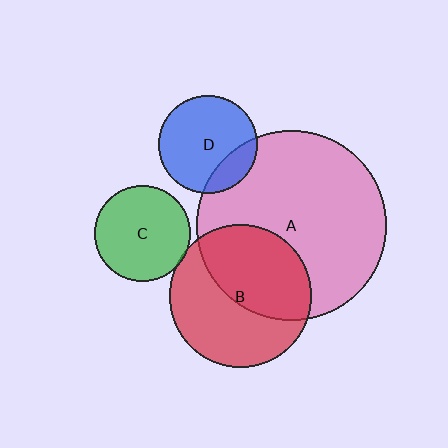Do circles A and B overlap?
Yes.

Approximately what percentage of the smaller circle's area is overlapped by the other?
Approximately 50%.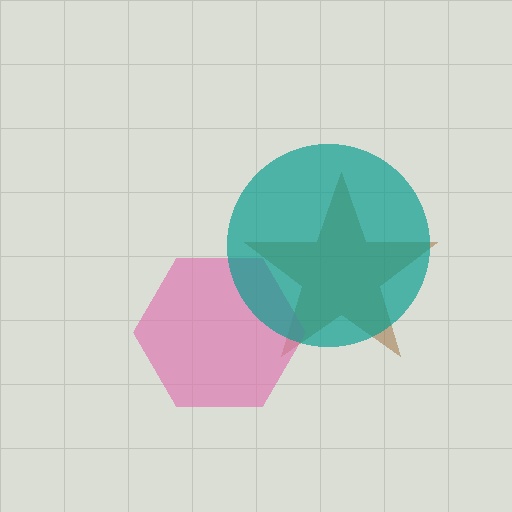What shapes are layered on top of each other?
The layered shapes are: a brown star, a pink hexagon, a teal circle.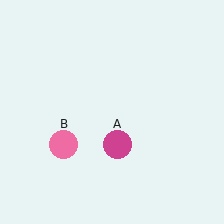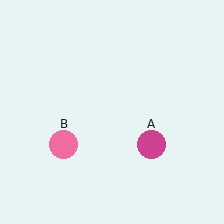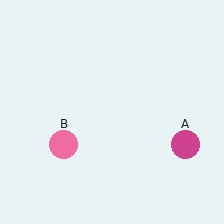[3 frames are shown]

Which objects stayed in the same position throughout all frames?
Pink circle (object B) remained stationary.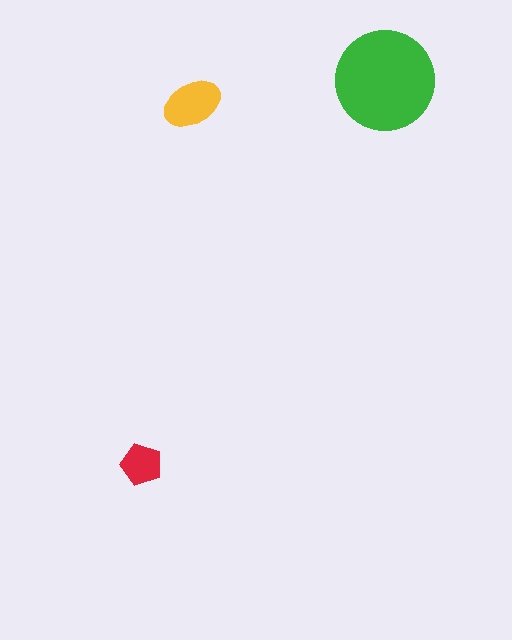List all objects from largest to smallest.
The green circle, the yellow ellipse, the red pentagon.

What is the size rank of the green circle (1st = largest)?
1st.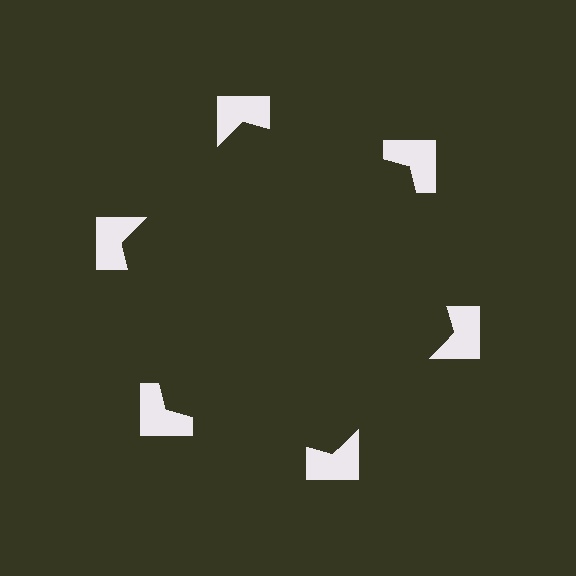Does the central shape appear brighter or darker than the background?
It typically appears slightly darker than the background, even though no actual brightness change is drawn.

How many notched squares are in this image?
There are 6 — one at each vertex of the illusory hexagon.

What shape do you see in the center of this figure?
An illusory hexagon — its edges are inferred from the aligned wedge cuts in the notched squares, not physically drawn.